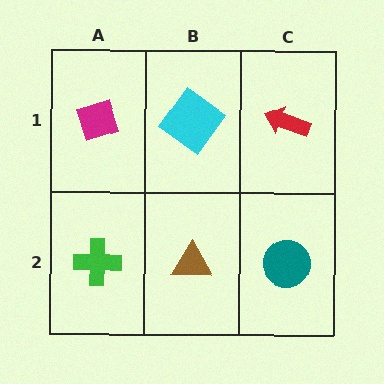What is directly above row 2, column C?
A red arrow.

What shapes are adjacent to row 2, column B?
A cyan diamond (row 1, column B), a green cross (row 2, column A), a teal circle (row 2, column C).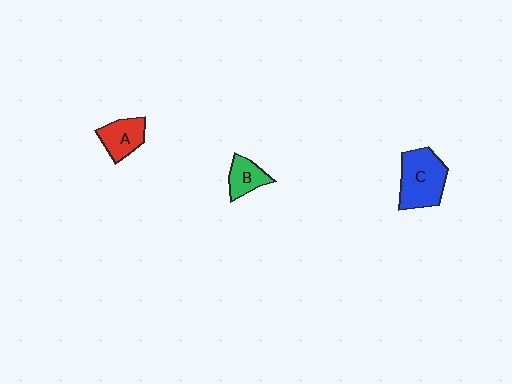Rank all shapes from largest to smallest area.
From largest to smallest: C (blue), A (red), B (green).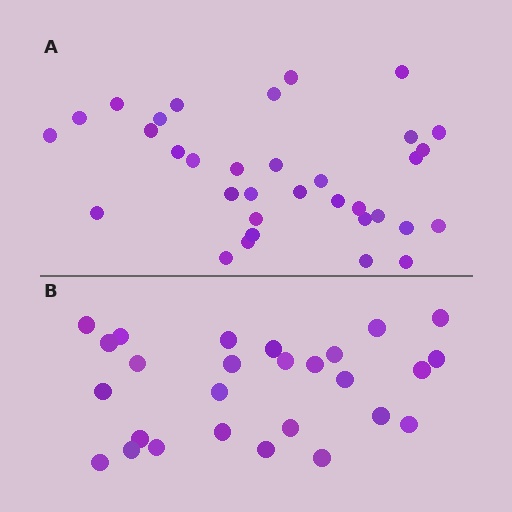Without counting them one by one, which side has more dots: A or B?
Region A (the top region) has more dots.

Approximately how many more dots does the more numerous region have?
Region A has roughly 8 or so more dots than region B.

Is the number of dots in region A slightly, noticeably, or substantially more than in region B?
Region A has noticeably more, but not dramatically so. The ratio is roughly 1.3 to 1.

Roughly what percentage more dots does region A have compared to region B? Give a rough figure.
About 25% more.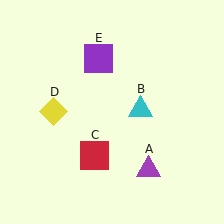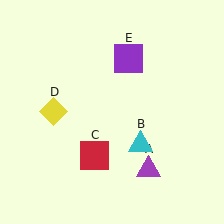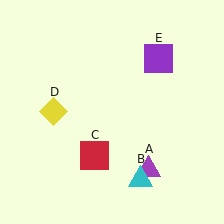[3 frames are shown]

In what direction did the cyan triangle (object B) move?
The cyan triangle (object B) moved down.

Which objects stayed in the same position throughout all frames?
Purple triangle (object A) and red square (object C) and yellow diamond (object D) remained stationary.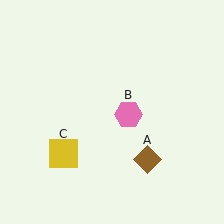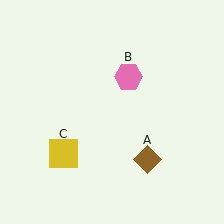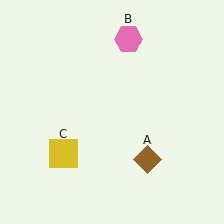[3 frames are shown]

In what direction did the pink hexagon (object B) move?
The pink hexagon (object B) moved up.